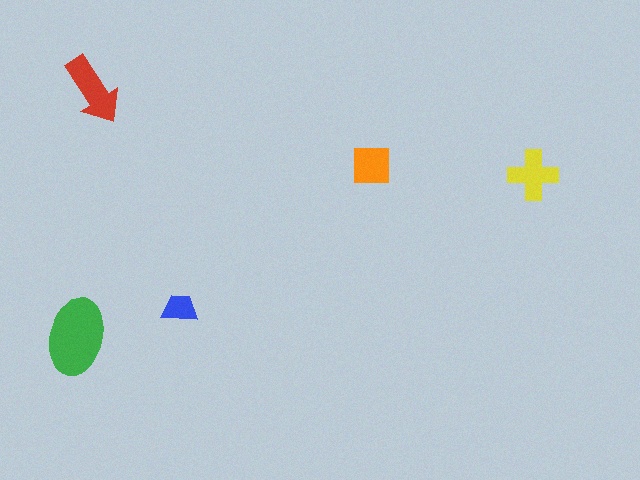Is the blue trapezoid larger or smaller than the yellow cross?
Smaller.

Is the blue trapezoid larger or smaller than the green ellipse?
Smaller.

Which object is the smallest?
The blue trapezoid.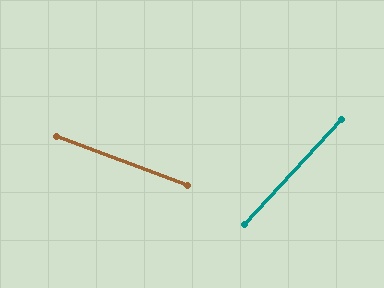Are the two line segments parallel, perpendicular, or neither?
Neither parallel nor perpendicular — they differ by about 68°.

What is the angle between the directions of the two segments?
Approximately 68 degrees.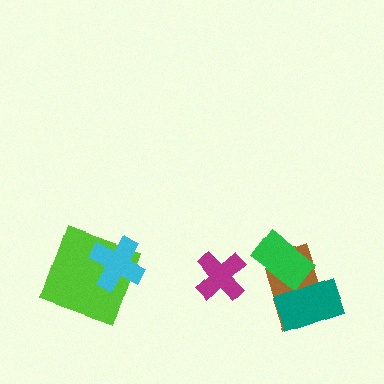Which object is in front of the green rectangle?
The teal rectangle is in front of the green rectangle.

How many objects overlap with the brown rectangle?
2 objects overlap with the brown rectangle.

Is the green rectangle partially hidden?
Yes, it is partially covered by another shape.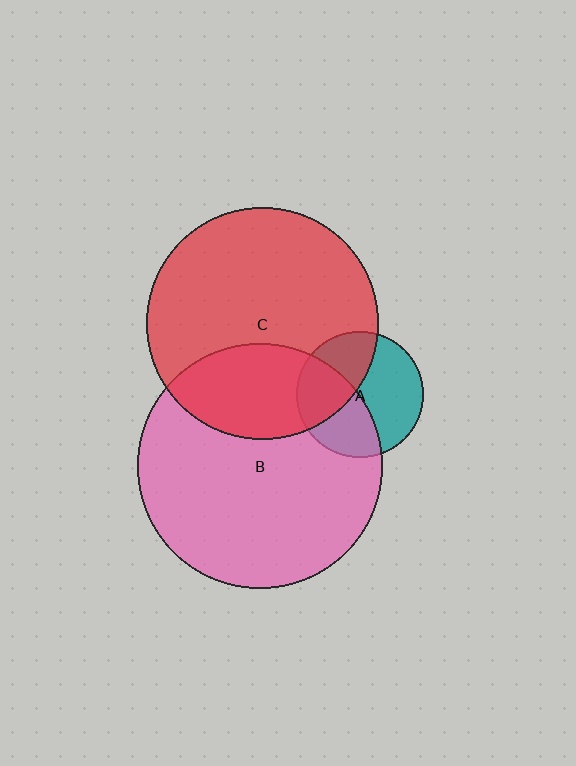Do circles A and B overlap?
Yes.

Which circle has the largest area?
Circle B (pink).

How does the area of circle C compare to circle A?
Approximately 3.4 times.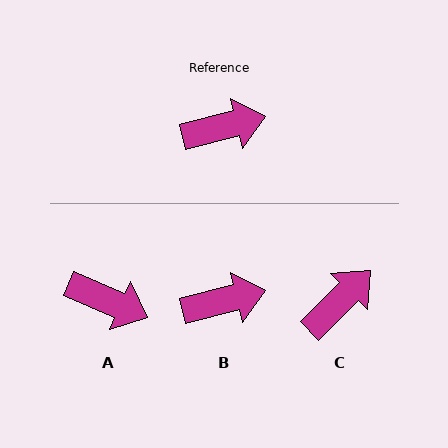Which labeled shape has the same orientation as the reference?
B.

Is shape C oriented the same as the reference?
No, it is off by about 31 degrees.